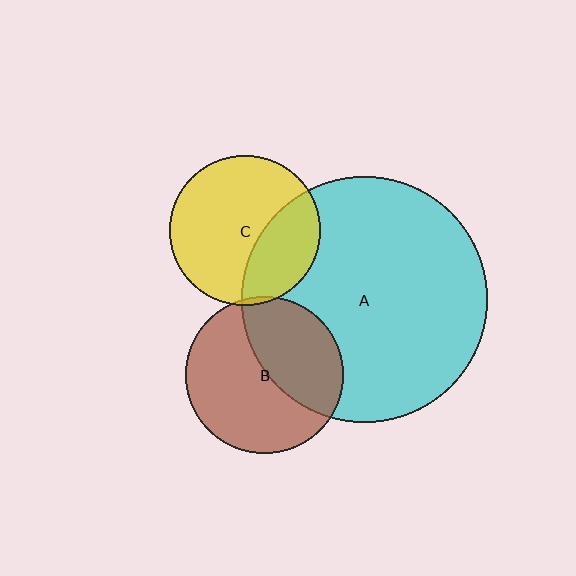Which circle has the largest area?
Circle A (cyan).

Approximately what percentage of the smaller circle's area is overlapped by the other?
Approximately 40%.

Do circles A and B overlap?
Yes.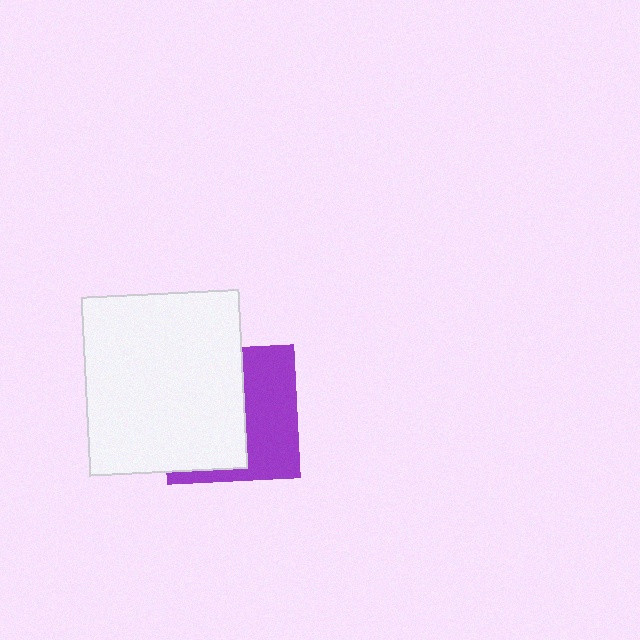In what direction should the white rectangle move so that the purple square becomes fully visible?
The white rectangle should move left. That is the shortest direction to clear the overlap and leave the purple square fully visible.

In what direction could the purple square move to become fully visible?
The purple square could move right. That would shift it out from behind the white rectangle entirely.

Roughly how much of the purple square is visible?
A small part of it is visible (roughly 44%).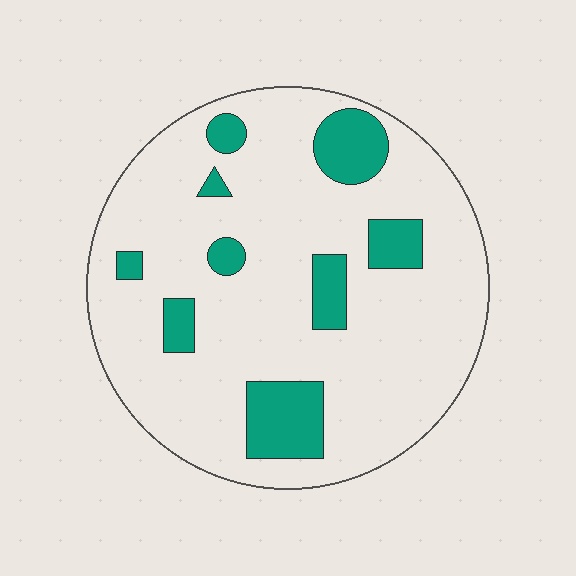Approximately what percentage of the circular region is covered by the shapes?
Approximately 15%.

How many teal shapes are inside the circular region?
9.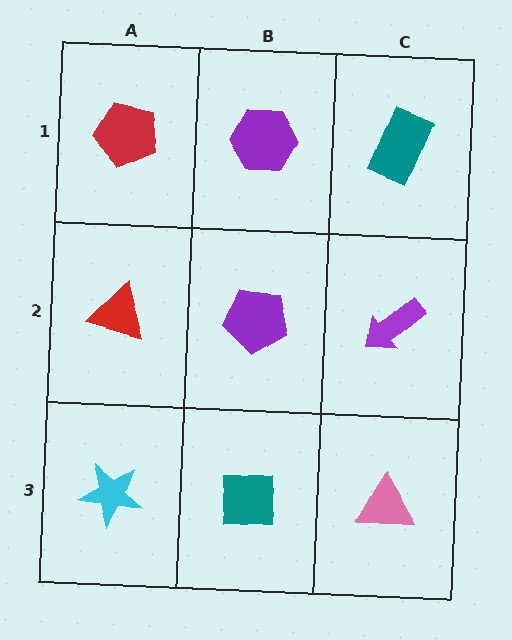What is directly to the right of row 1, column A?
A purple hexagon.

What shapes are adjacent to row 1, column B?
A purple pentagon (row 2, column B), a red pentagon (row 1, column A), a teal rectangle (row 1, column C).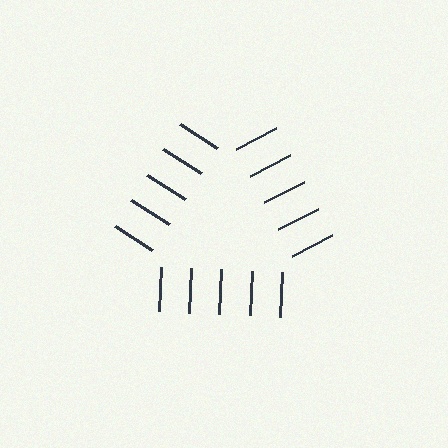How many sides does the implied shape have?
3 sides — the line-ends trace a triangle.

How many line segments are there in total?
15 — 5 along each of the 3 edges.